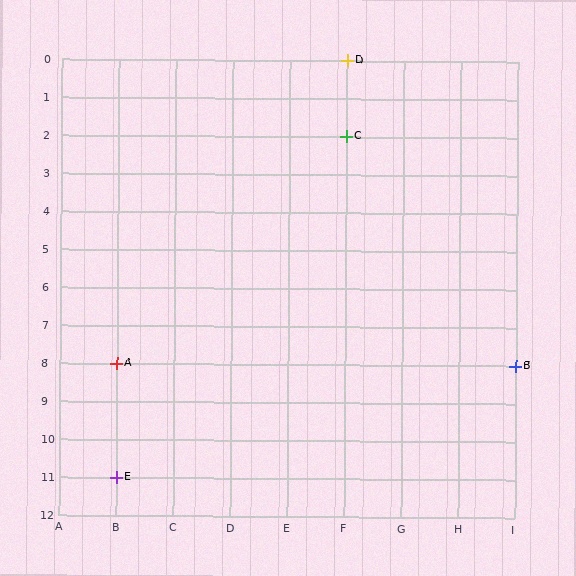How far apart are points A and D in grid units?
Points A and D are 4 columns and 8 rows apart (about 8.9 grid units diagonally).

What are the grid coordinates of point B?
Point B is at grid coordinates (I, 8).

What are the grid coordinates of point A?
Point A is at grid coordinates (B, 8).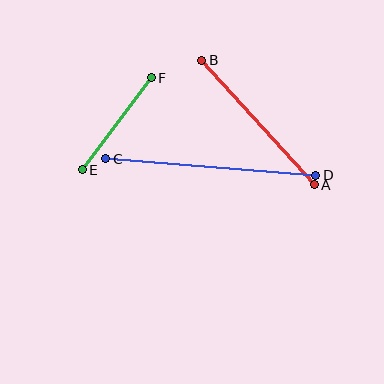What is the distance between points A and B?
The distance is approximately 168 pixels.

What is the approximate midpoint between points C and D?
The midpoint is at approximately (211, 167) pixels.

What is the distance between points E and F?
The distance is approximately 115 pixels.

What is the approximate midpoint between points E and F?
The midpoint is at approximately (117, 124) pixels.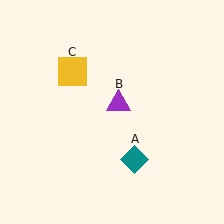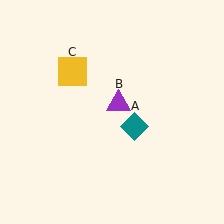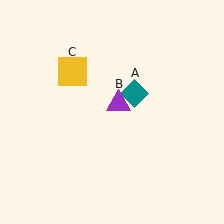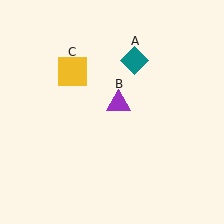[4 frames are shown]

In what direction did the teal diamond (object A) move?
The teal diamond (object A) moved up.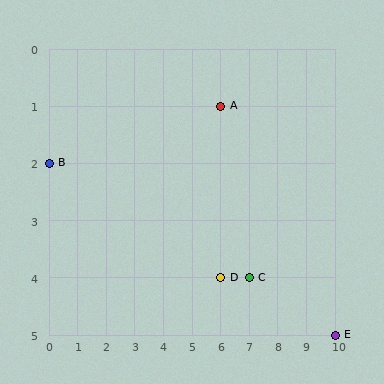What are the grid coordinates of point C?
Point C is at grid coordinates (7, 4).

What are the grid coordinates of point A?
Point A is at grid coordinates (6, 1).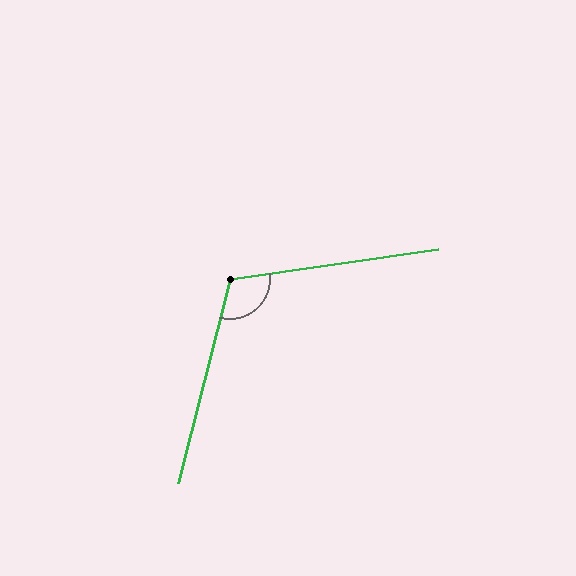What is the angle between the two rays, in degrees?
Approximately 112 degrees.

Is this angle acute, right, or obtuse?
It is obtuse.